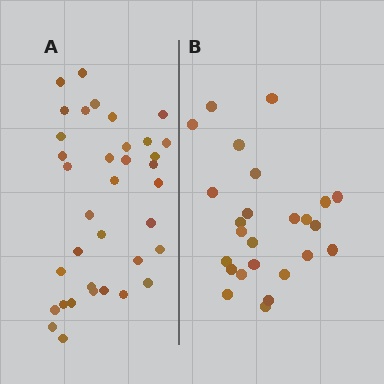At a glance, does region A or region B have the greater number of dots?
Region A (the left region) has more dots.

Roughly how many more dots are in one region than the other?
Region A has roughly 12 or so more dots than region B.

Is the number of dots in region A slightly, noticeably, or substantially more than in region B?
Region A has noticeably more, but not dramatically so. The ratio is roughly 1.4 to 1.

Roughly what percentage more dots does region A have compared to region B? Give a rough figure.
About 45% more.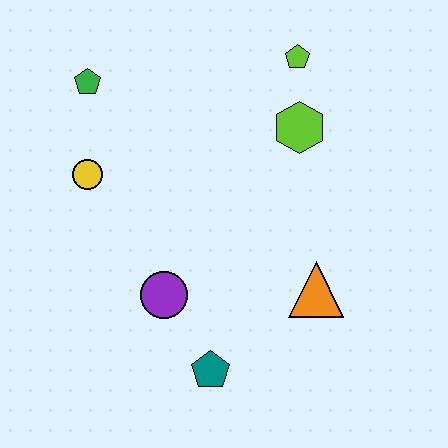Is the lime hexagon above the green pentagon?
No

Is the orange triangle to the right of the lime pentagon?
Yes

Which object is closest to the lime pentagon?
The lime hexagon is closest to the lime pentagon.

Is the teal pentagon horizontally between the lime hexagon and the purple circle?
Yes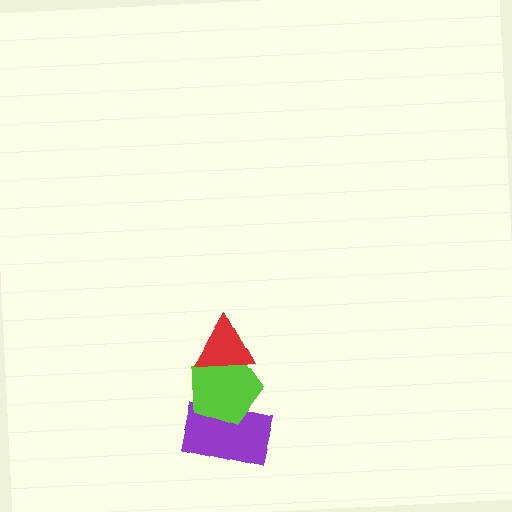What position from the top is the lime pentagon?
The lime pentagon is 2nd from the top.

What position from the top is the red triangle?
The red triangle is 1st from the top.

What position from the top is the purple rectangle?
The purple rectangle is 3rd from the top.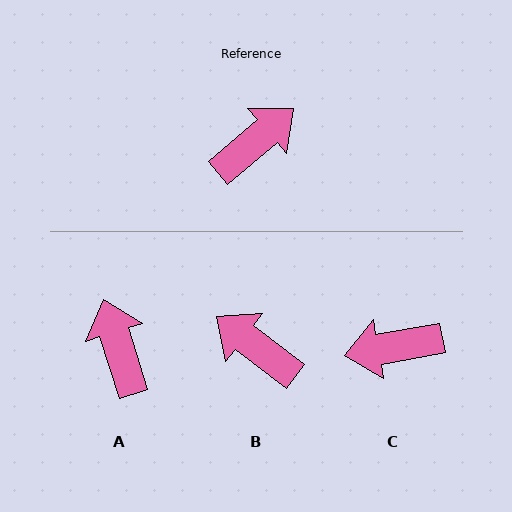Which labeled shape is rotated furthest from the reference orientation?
C, about 150 degrees away.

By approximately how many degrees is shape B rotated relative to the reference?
Approximately 102 degrees counter-clockwise.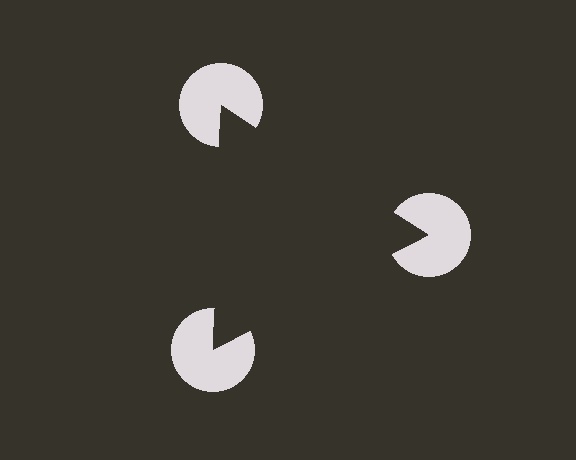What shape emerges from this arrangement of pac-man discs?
An illusory triangle — its edges are inferred from the aligned wedge cuts in the pac-man discs, not physically drawn.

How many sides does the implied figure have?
3 sides.